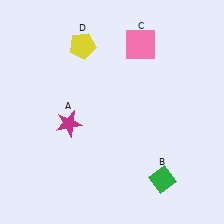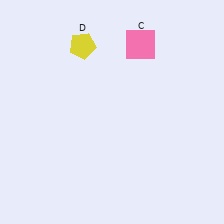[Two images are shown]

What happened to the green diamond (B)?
The green diamond (B) was removed in Image 2. It was in the bottom-right area of Image 1.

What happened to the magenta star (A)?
The magenta star (A) was removed in Image 2. It was in the bottom-left area of Image 1.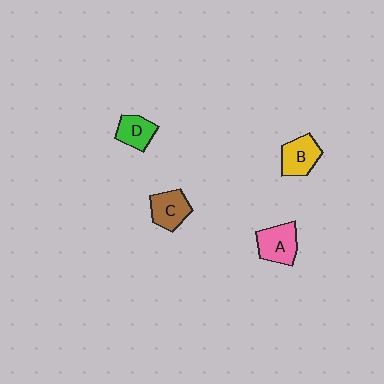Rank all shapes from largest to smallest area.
From largest to smallest: A (pink), B (yellow), C (brown), D (green).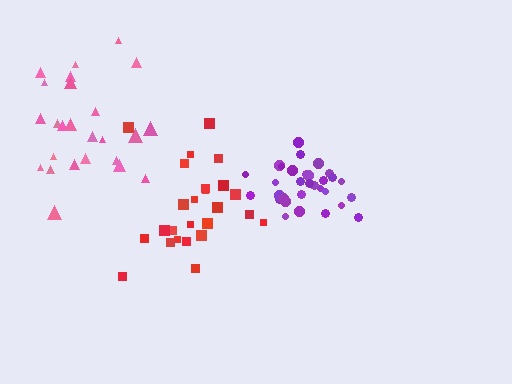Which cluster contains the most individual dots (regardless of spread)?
Purple (33).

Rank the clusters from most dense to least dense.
purple, red, pink.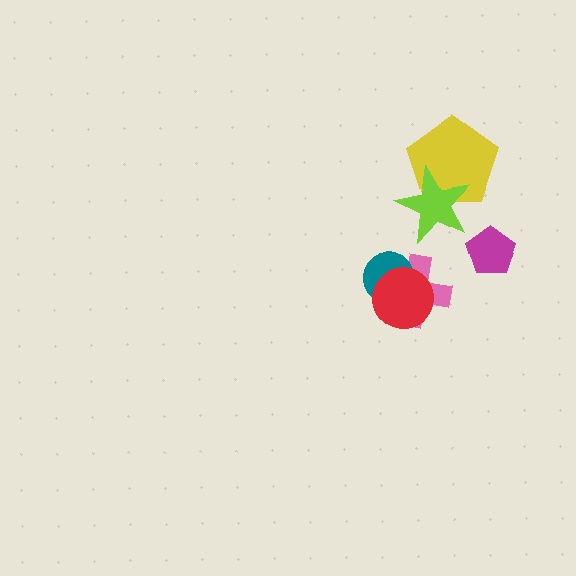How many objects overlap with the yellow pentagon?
1 object overlaps with the yellow pentagon.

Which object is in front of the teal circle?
The red circle is in front of the teal circle.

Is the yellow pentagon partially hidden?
Yes, it is partially covered by another shape.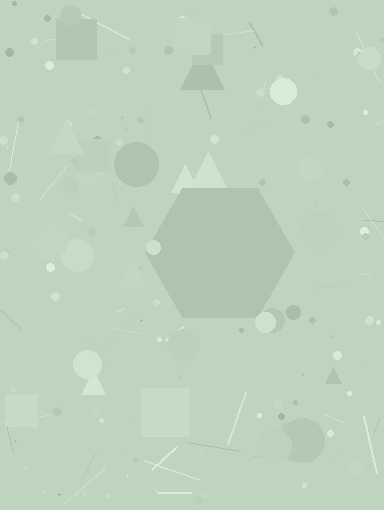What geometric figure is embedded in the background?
A hexagon is embedded in the background.